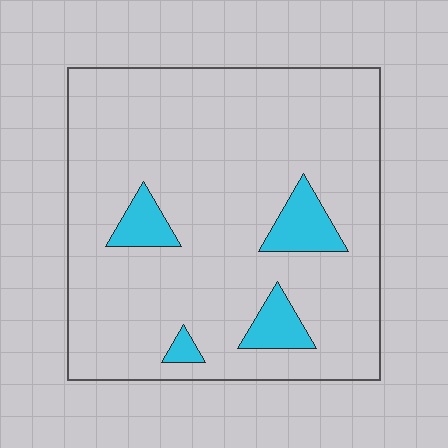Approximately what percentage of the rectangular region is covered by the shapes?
Approximately 10%.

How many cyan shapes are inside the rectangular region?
4.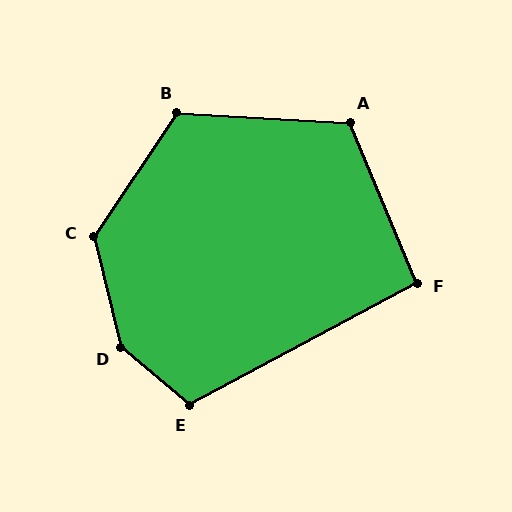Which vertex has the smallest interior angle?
F, at approximately 96 degrees.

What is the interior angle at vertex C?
Approximately 133 degrees (obtuse).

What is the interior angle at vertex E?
Approximately 112 degrees (obtuse).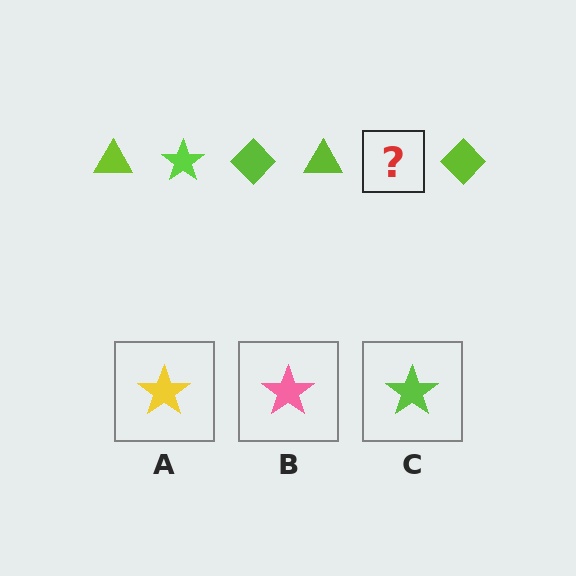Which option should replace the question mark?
Option C.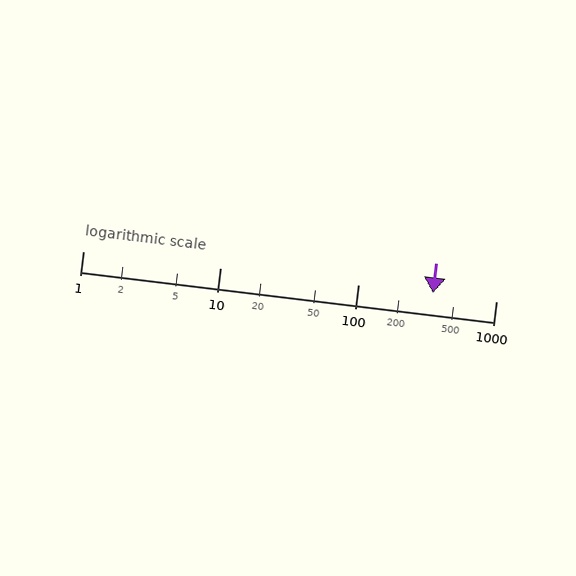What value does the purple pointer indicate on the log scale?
The pointer indicates approximately 350.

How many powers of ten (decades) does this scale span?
The scale spans 3 decades, from 1 to 1000.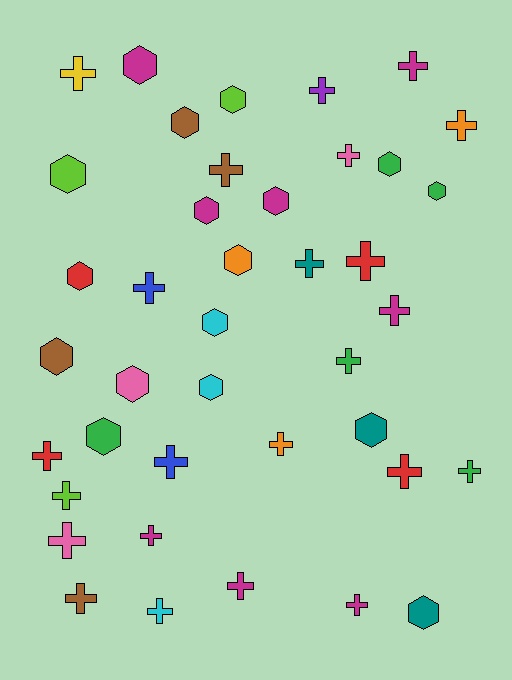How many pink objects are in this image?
There are 3 pink objects.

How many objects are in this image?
There are 40 objects.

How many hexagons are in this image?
There are 17 hexagons.